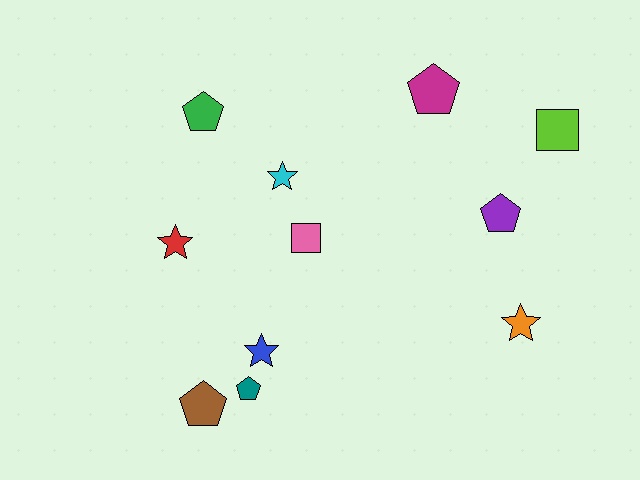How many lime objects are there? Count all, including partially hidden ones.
There is 1 lime object.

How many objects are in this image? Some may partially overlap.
There are 11 objects.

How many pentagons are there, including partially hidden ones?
There are 5 pentagons.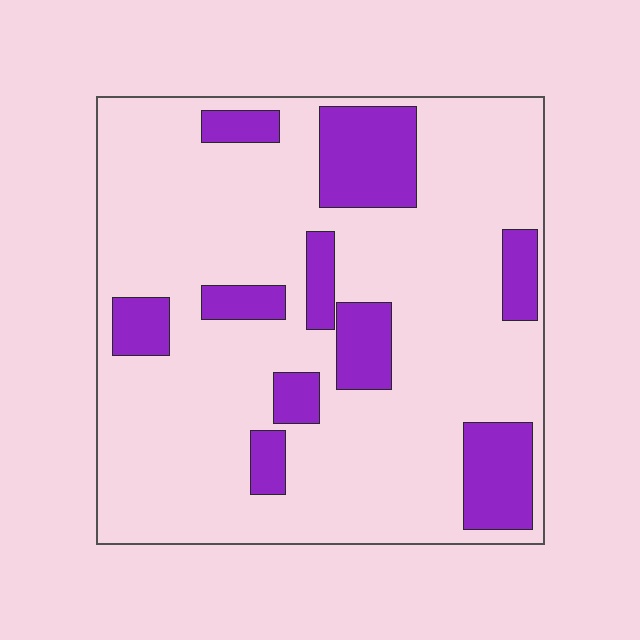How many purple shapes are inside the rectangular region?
10.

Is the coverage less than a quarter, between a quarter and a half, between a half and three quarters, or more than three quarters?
Less than a quarter.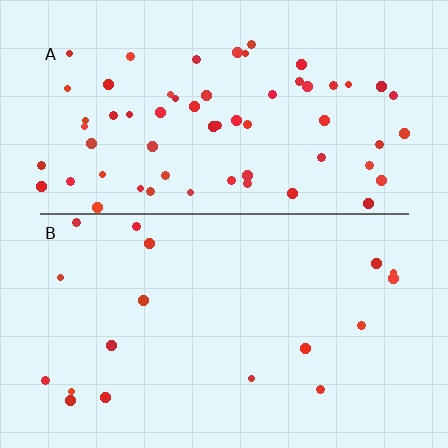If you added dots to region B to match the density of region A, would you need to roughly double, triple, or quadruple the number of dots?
Approximately triple.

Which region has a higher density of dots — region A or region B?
A (the top).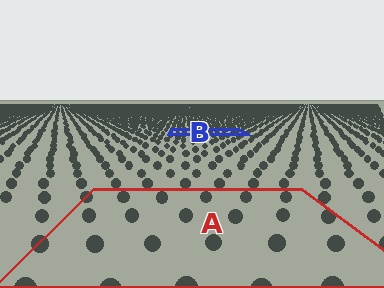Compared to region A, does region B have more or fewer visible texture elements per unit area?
Region B has more texture elements per unit area — they are packed more densely because it is farther away.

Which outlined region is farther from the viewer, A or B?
Region B is farther from the viewer — the texture elements inside it appear smaller and more densely packed.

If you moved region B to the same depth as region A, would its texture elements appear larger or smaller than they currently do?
They would appear larger. At a closer depth, the same texture elements are projected at a bigger on-screen size.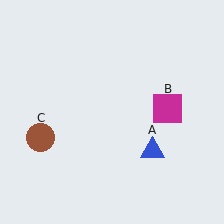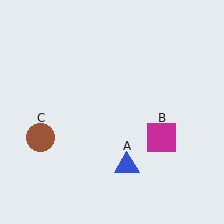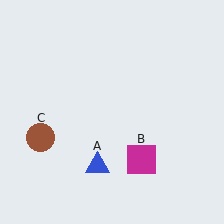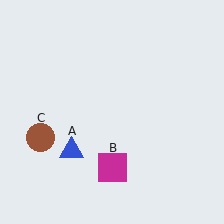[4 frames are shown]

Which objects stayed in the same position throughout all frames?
Brown circle (object C) remained stationary.